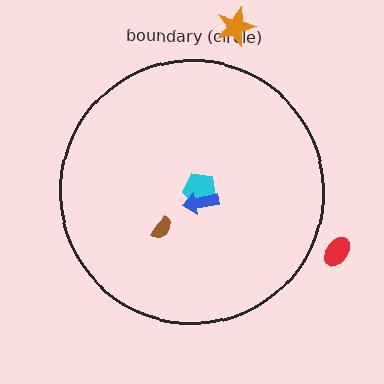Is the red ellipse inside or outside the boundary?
Outside.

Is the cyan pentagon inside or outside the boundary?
Inside.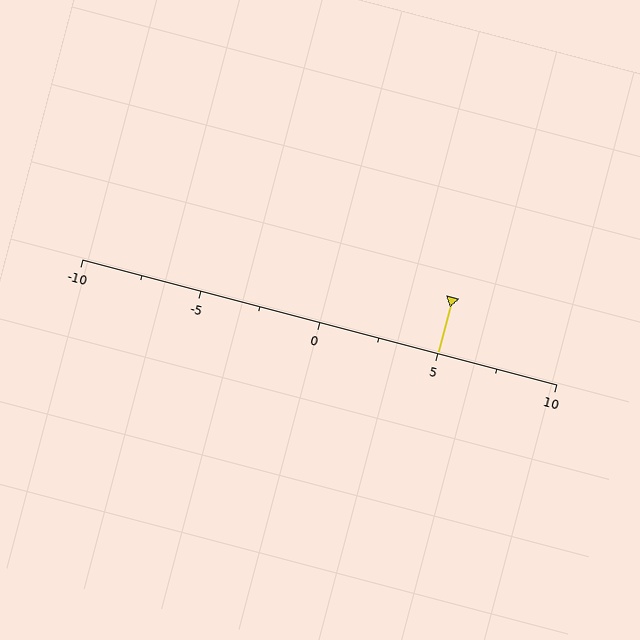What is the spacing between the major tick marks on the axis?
The major ticks are spaced 5 apart.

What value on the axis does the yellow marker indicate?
The marker indicates approximately 5.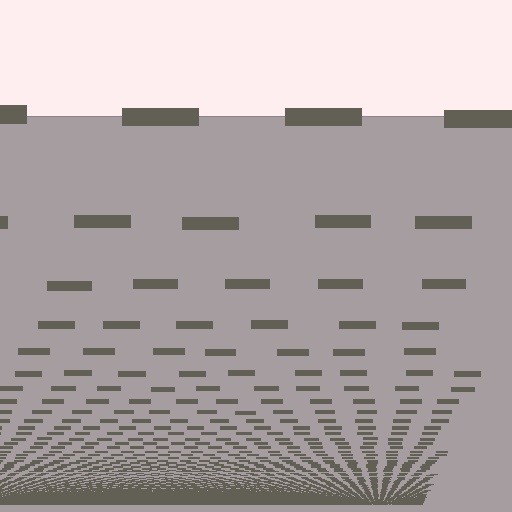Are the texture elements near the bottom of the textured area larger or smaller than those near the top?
Smaller. The gradient is inverted — elements near the bottom are smaller and denser.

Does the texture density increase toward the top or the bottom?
Density increases toward the bottom.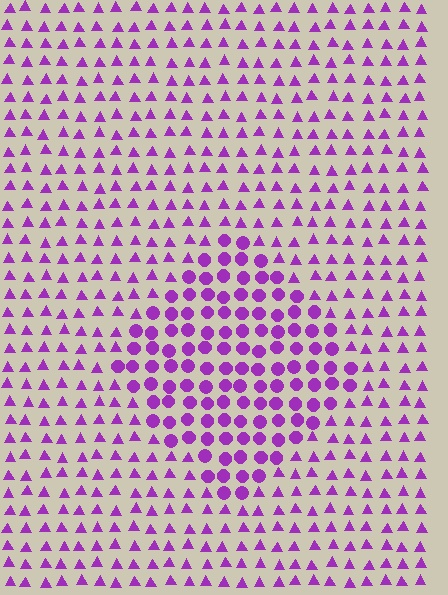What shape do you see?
I see a diamond.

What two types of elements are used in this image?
The image uses circles inside the diamond region and triangles outside it.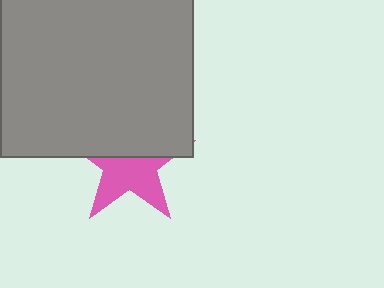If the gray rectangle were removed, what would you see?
You would see the complete pink star.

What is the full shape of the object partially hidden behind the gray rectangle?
The partially hidden object is a pink star.